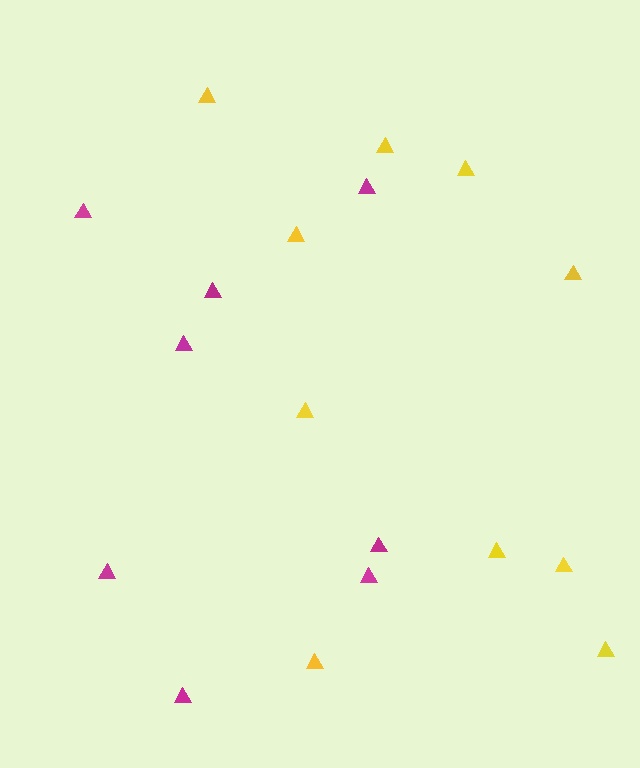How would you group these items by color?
There are 2 groups: one group of yellow triangles (10) and one group of magenta triangles (8).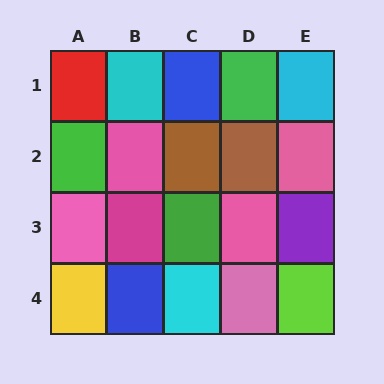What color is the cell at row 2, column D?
Brown.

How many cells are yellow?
1 cell is yellow.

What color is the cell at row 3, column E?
Purple.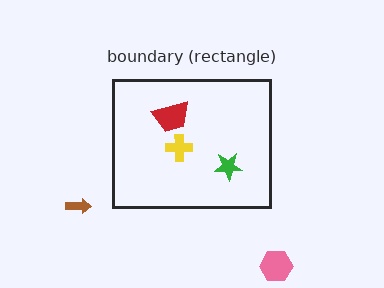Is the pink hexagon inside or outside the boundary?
Outside.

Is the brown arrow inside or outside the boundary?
Outside.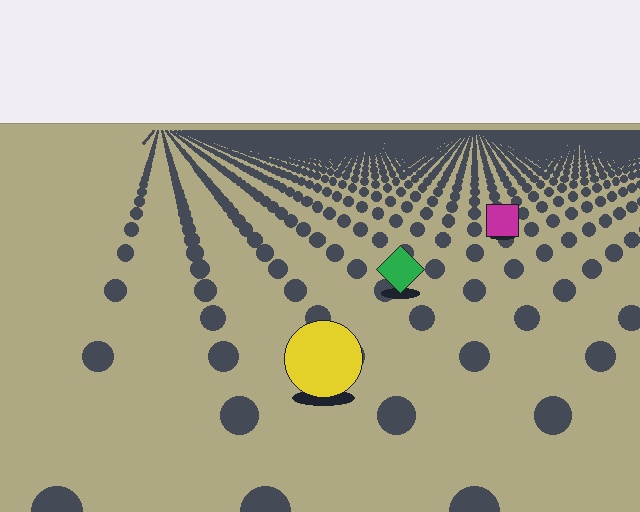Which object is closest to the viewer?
The yellow circle is closest. The texture marks near it are larger and more spread out.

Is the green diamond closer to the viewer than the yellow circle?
No. The yellow circle is closer — you can tell from the texture gradient: the ground texture is coarser near it.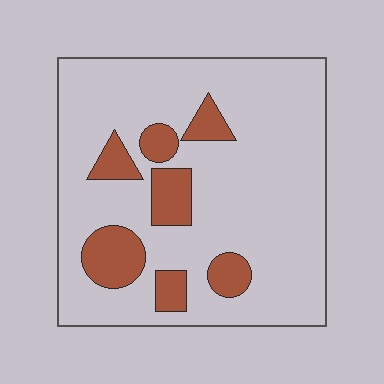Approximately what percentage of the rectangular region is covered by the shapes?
Approximately 20%.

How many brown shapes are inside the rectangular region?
7.